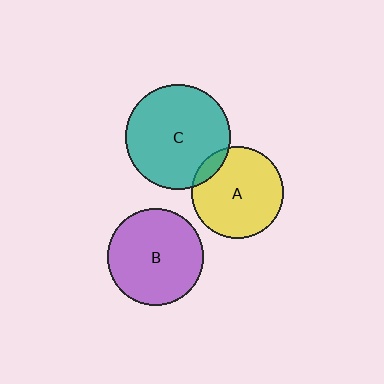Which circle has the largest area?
Circle C (teal).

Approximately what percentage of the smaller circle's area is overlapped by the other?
Approximately 10%.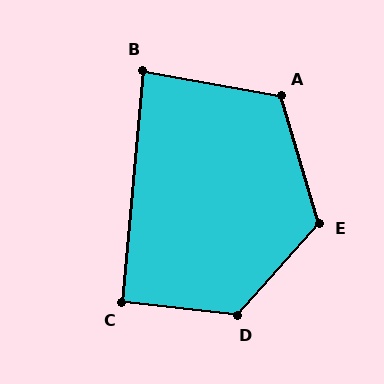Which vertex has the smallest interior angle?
B, at approximately 85 degrees.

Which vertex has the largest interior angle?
D, at approximately 126 degrees.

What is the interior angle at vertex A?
Approximately 117 degrees (obtuse).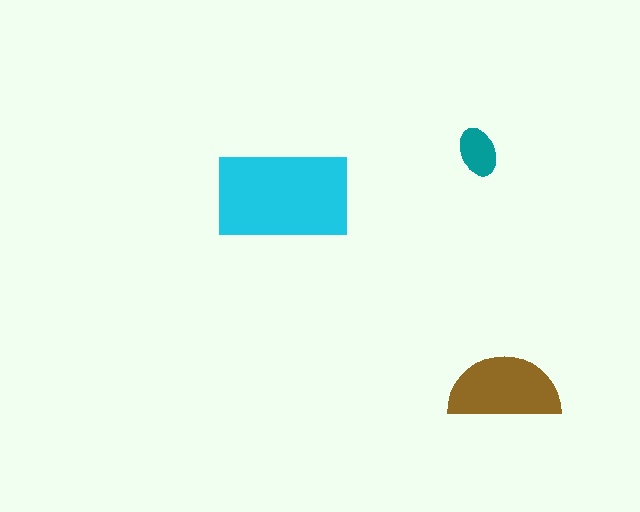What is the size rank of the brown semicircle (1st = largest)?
2nd.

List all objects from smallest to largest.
The teal ellipse, the brown semicircle, the cyan rectangle.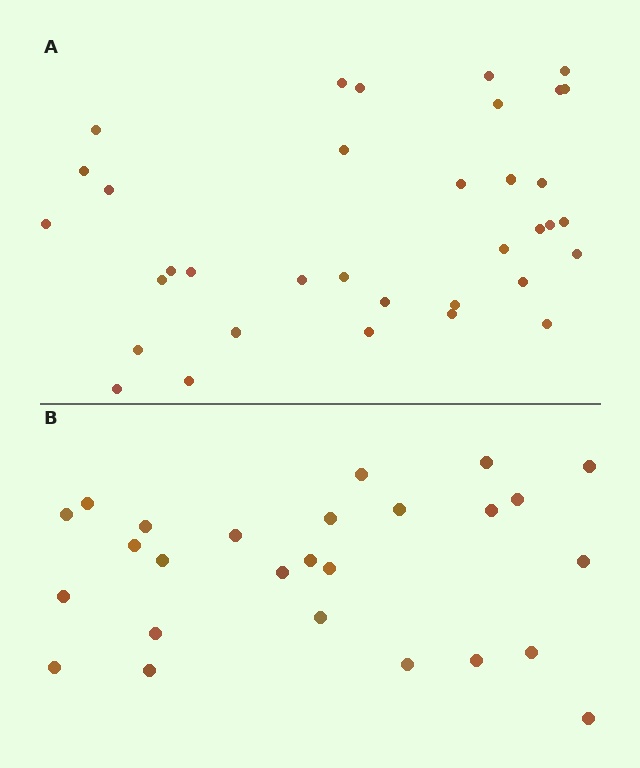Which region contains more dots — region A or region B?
Region A (the top region) has more dots.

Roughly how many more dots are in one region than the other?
Region A has roughly 8 or so more dots than region B.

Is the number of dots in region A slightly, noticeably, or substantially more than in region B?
Region A has noticeably more, but not dramatically so. The ratio is roughly 1.3 to 1.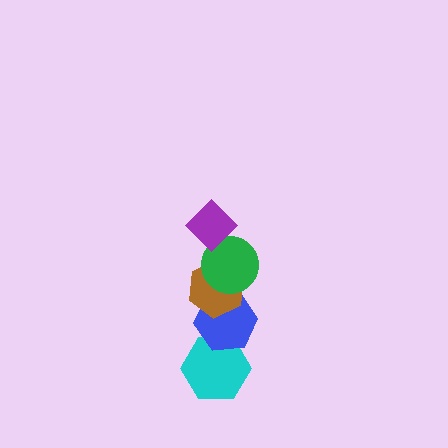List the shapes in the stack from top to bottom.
From top to bottom: the purple diamond, the green circle, the brown hexagon, the blue hexagon, the cyan hexagon.